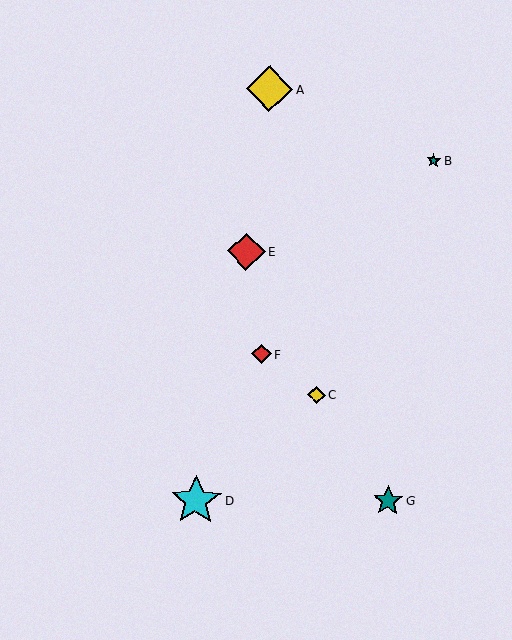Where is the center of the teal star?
The center of the teal star is at (434, 161).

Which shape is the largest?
The cyan star (labeled D) is the largest.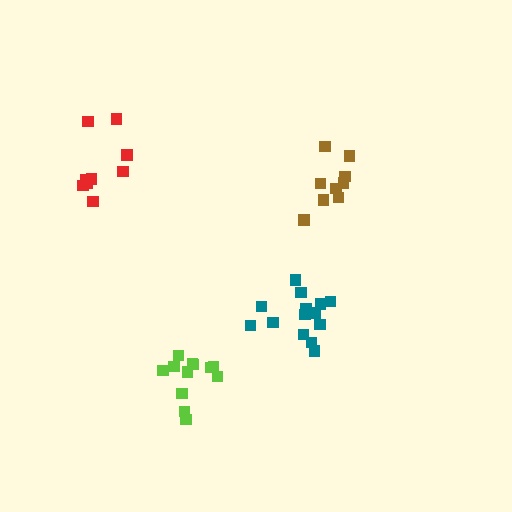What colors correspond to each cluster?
The clusters are colored: brown, teal, red, lime.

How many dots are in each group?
Group 1: 9 dots, Group 2: 14 dots, Group 3: 9 dots, Group 4: 12 dots (44 total).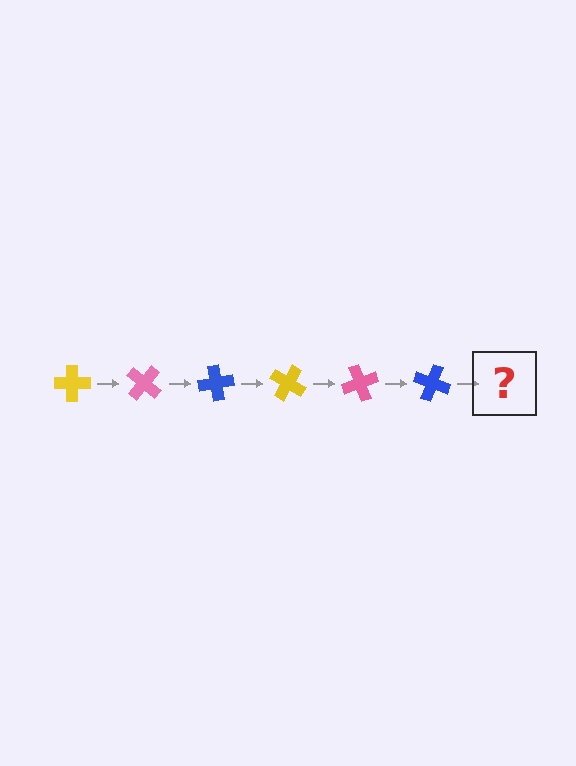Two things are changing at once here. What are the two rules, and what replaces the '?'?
The two rules are that it rotates 40 degrees each step and the color cycles through yellow, pink, and blue. The '?' should be a yellow cross, rotated 240 degrees from the start.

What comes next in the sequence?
The next element should be a yellow cross, rotated 240 degrees from the start.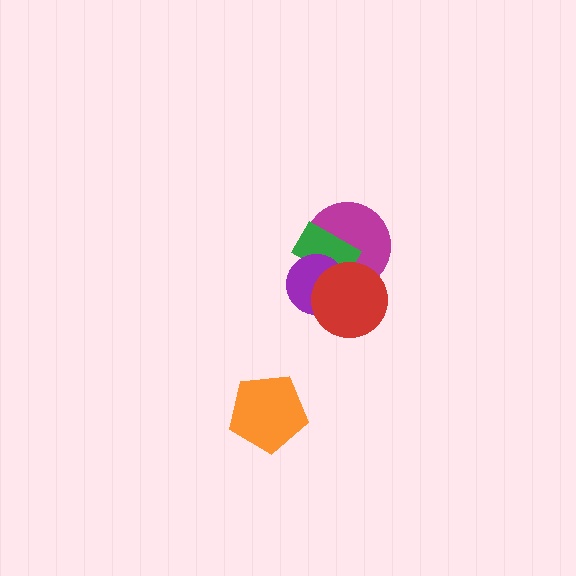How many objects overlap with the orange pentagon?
0 objects overlap with the orange pentagon.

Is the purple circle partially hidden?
Yes, it is partially covered by another shape.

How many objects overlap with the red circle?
4 objects overlap with the red circle.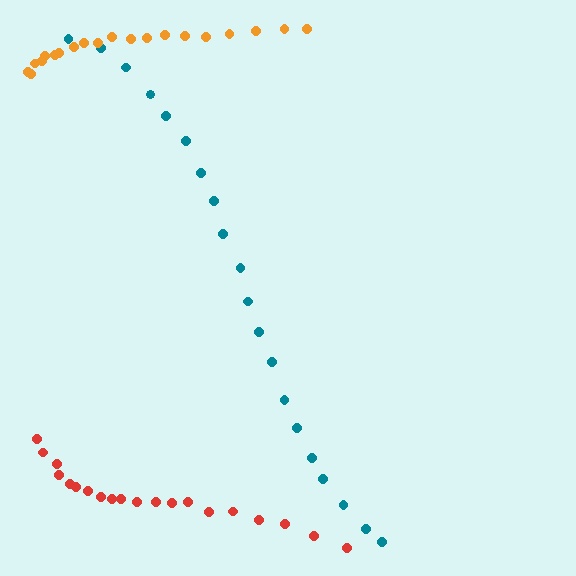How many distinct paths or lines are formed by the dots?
There are 3 distinct paths.